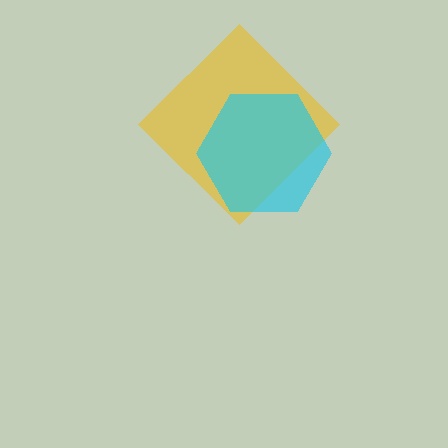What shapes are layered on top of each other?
The layered shapes are: a yellow diamond, a cyan hexagon.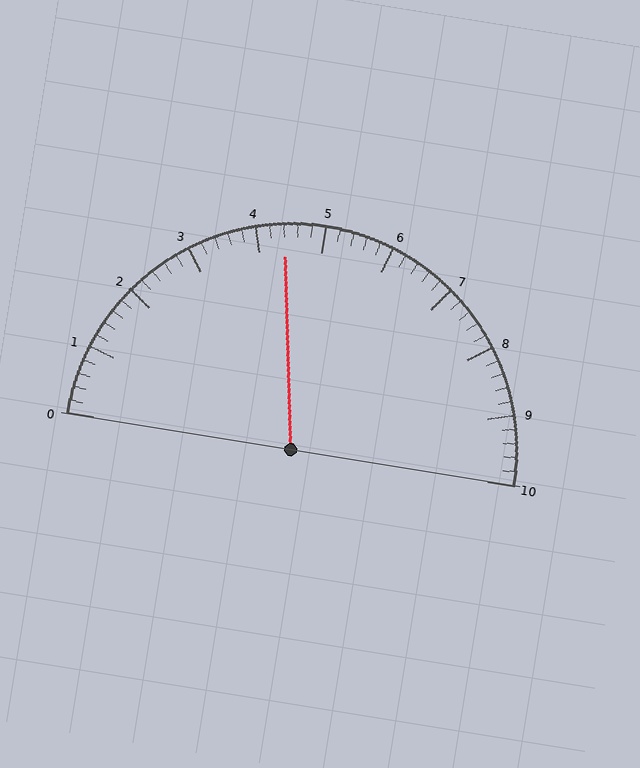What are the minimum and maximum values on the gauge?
The gauge ranges from 0 to 10.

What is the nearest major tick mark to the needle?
The nearest major tick mark is 4.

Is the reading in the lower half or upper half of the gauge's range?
The reading is in the lower half of the range (0 to 10).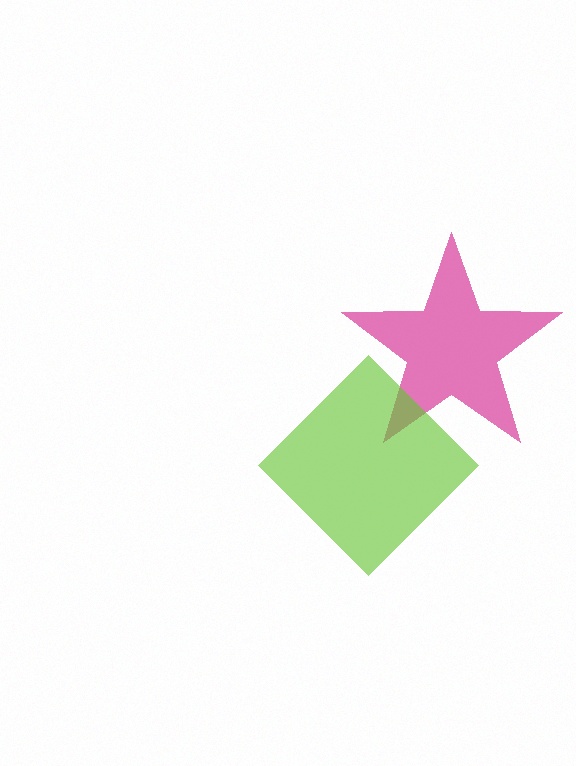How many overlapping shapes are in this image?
There are 2 overlapping shapes in the image.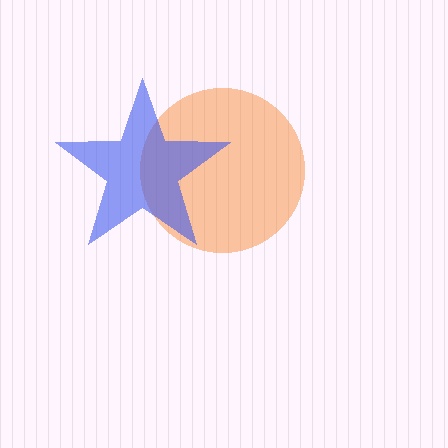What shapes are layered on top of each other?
The layered shapes are: an orange circle, a blue star.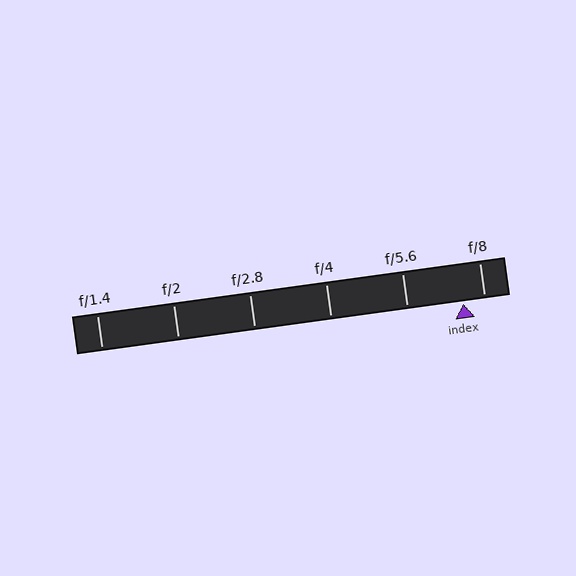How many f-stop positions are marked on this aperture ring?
There are 6 f-stop positions marked.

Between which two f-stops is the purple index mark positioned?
The index mark is between f/5.6 and f/8.